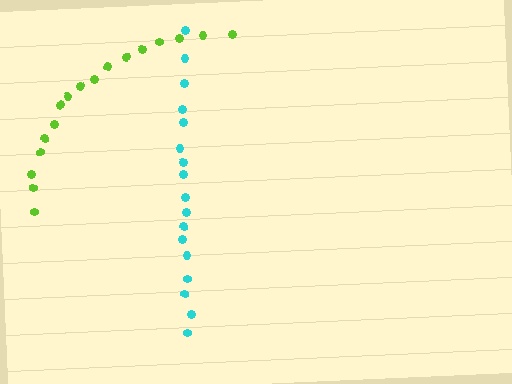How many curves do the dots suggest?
There are 2 distinct paths.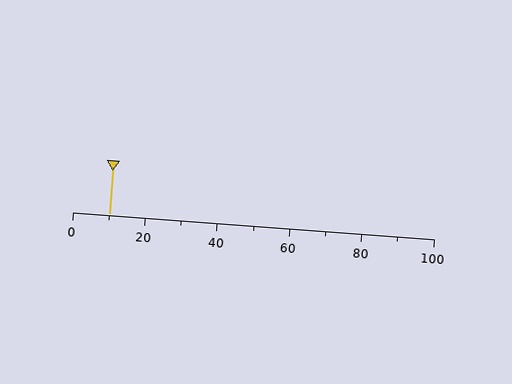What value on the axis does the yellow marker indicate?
The marker indicates approximately 10.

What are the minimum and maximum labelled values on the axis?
The axis runs from 0 to 100.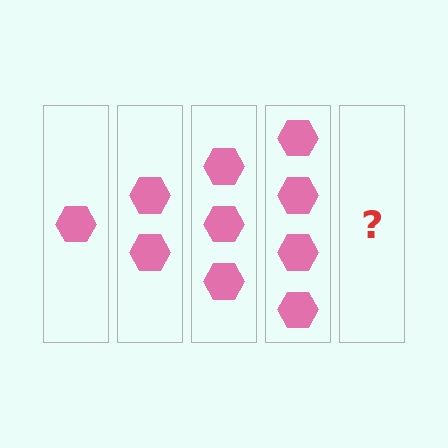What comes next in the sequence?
The next element should be 5 hexagons.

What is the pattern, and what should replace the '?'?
The pattern is that each step adds one more hexagon. The '?' should be 5 hexagons.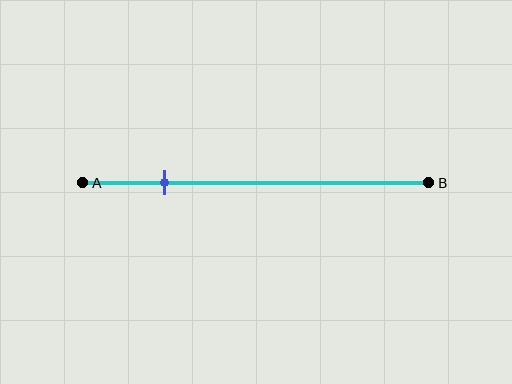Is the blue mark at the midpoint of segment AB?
No, the mark is at about 25% from A, not at the 50% midpoint.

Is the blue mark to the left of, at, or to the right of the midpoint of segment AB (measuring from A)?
The blue mark is to the left of the midpoint of segment AB.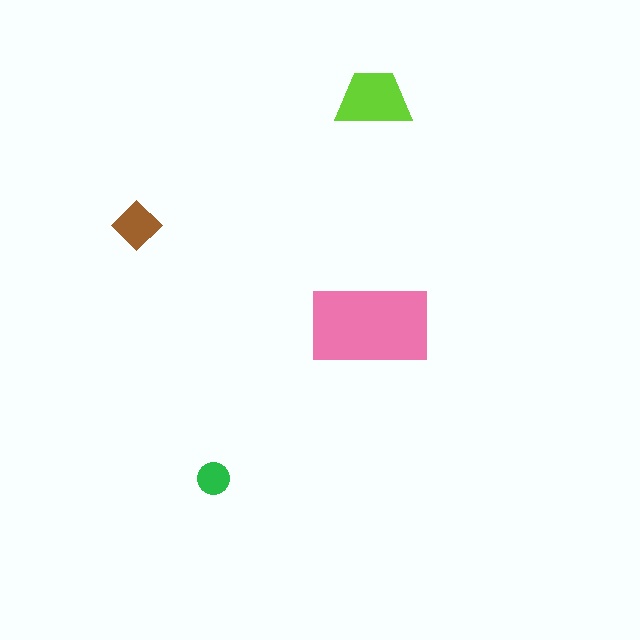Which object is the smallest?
The green circle.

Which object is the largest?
The pink rectangle.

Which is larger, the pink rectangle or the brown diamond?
The pink rectangle.